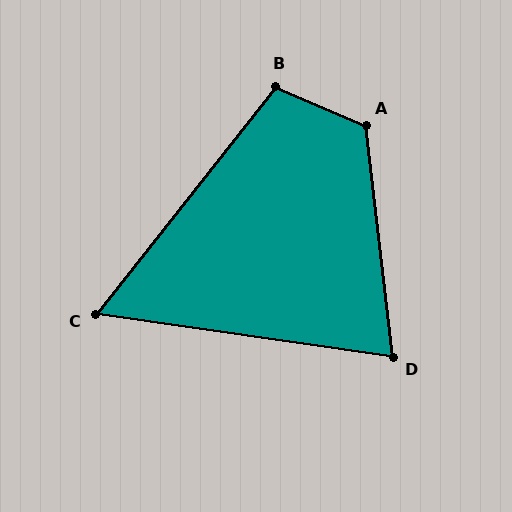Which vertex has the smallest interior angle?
C, at approximately 60 degrees.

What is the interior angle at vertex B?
Approximately 105 degrees (obtuse).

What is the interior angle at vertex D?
Approximately 75 degrees (acute).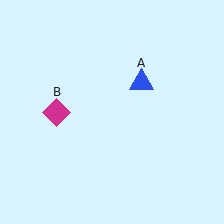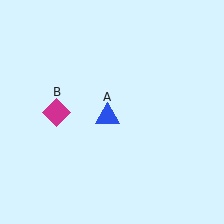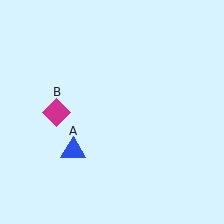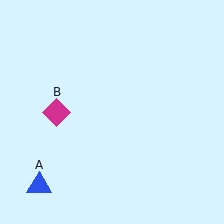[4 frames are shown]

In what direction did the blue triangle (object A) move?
The blue triangle (object A) moved down and to the left.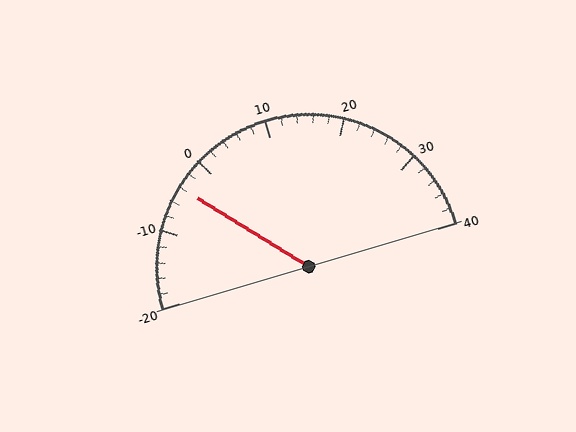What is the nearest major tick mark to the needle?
The nearest major tick mark is 0.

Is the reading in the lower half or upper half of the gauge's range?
The reading is in the lower half of the range (-20 to 40).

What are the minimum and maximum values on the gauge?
The gauge ranges from -20 to 40.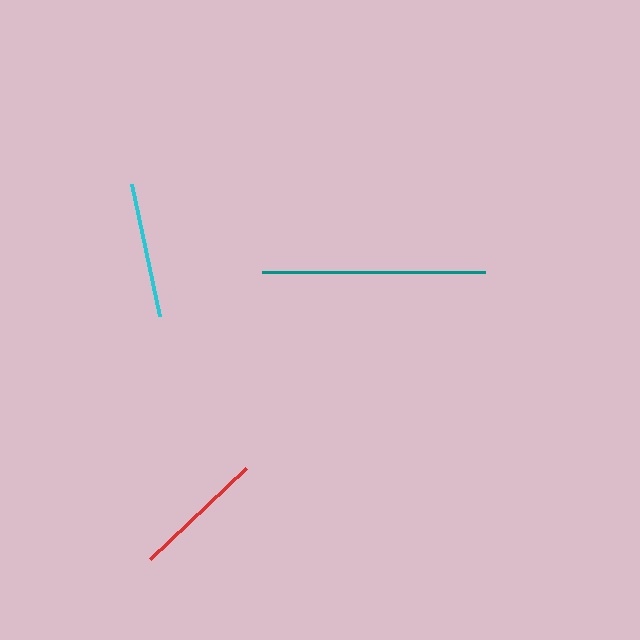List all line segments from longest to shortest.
From longest to shortest: teal, cyan, red.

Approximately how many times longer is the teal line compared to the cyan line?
The teal line is approximately 1.7 times the length of the cyan line.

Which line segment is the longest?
The teal line is the longest at approximately 223 pixels.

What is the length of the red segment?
The red segment is approximately 132 pixels long.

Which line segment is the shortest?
The red line is the shortest at approximately 132 pixels.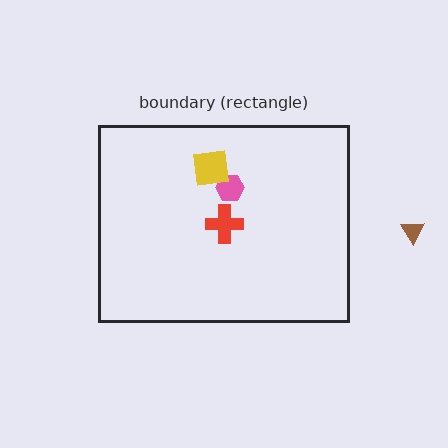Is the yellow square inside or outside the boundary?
Inside.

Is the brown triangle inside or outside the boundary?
Outside.